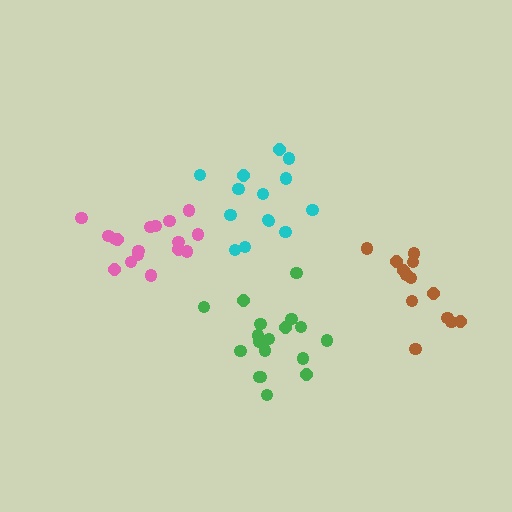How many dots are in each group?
Group 1: 18 dots, Group 2: 14 dots, Group 3: 17 dots, Group 4: 13 dots (62 total).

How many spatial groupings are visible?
There are 4 spatial groupings.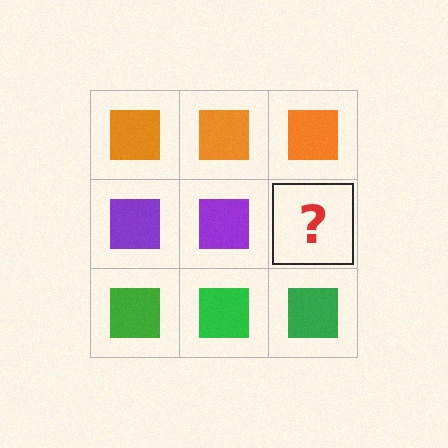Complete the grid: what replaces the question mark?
The question mark should be replaced with a purple square.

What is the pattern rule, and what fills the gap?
The rule is that each row has a consistent color. The gap should be filled with a purple square.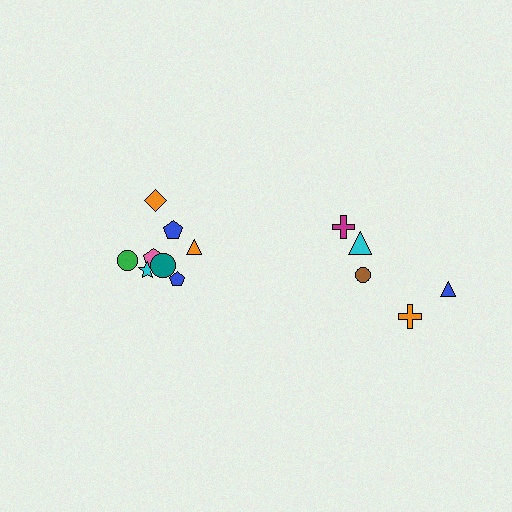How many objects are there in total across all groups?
There are 13 objects.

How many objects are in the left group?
There are 8 objects.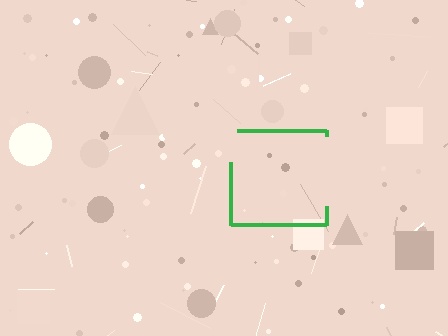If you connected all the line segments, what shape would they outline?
They would outline a square.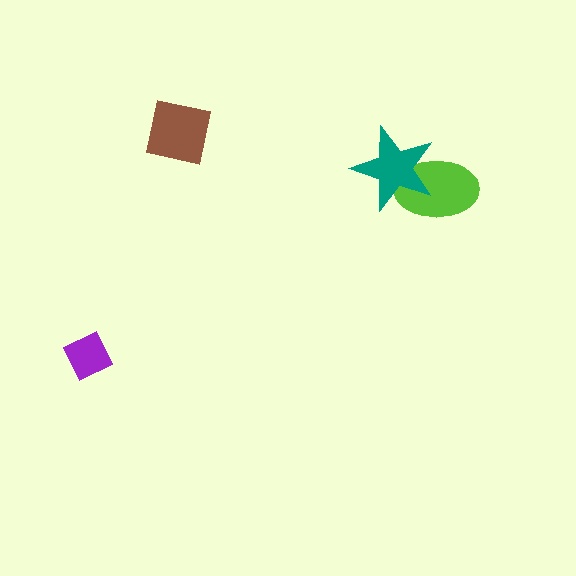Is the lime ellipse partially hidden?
Yes, it is partially covered by another shape.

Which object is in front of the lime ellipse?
The teal star is in front of the lime ellipse.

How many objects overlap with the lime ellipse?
1 object overlaps with the lime ellipse.